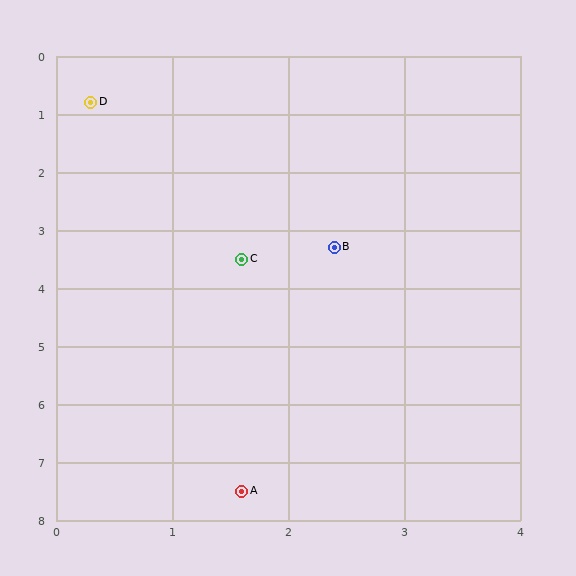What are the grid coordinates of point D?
Point D is at approximately (0.3, 0.8).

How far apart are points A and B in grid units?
Points A and B are about 4.3 grid units apart.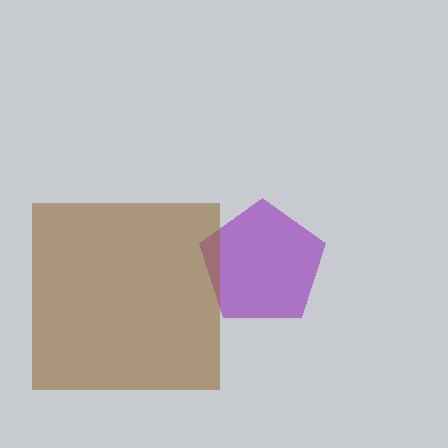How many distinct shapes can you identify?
There are 2 distinct shapes: a purple pentagon, a brown square.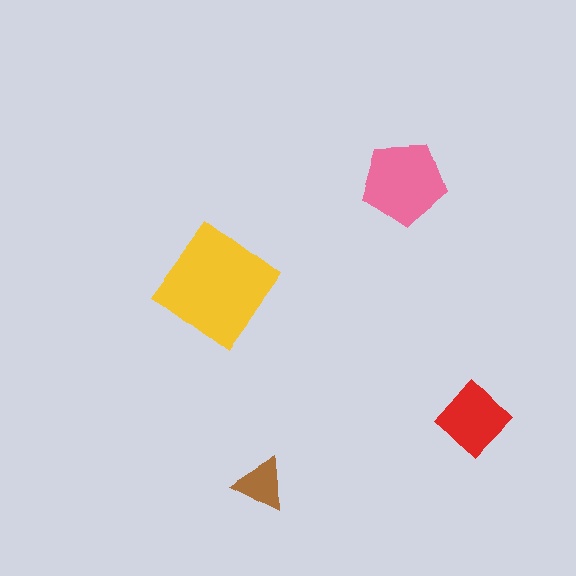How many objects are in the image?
There are 4 objects in the image.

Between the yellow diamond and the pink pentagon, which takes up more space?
The yellow diamond.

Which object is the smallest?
The brown triangle.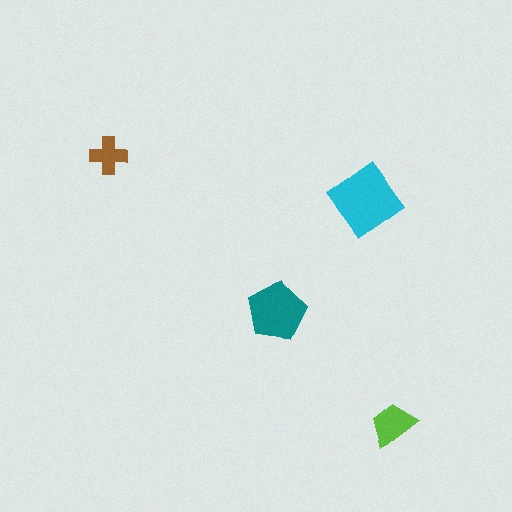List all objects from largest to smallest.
The cyan diamond, the teal pentagon, the lime trapezoid, the brown cross.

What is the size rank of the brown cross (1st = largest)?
4th.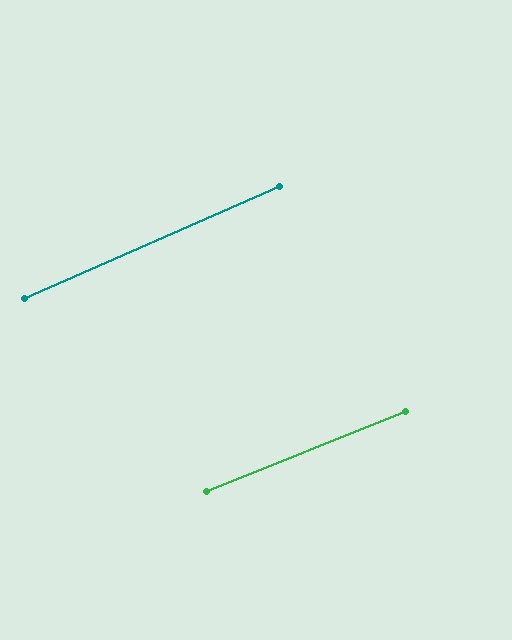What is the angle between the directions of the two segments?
Approximately 2 degrees.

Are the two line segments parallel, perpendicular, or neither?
Parallel — their directions differ by only 1.7°.